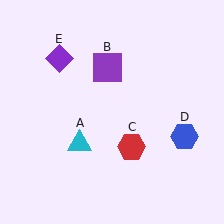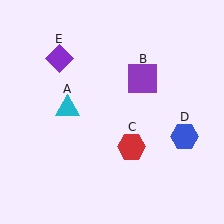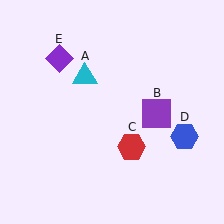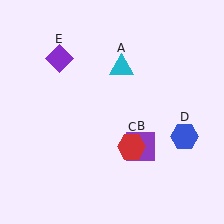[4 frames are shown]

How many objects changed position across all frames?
2 objects changed position: cyan triangle (object A), purple square (object B).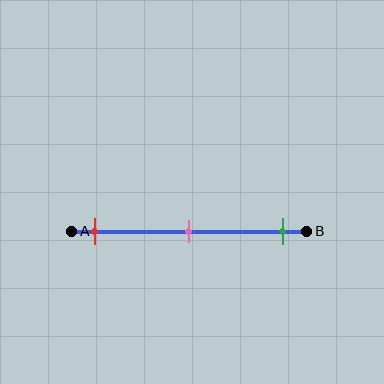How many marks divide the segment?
There are 3 marks dividing the segment.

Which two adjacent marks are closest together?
The red and pink marks are the closest adjacent pair.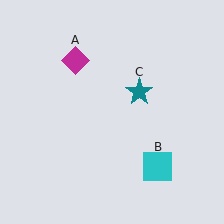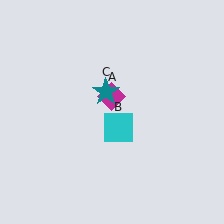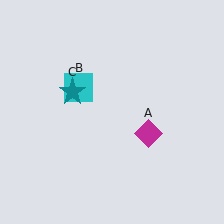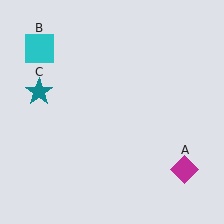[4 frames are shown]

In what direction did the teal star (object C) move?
The teal star (object C) moved left.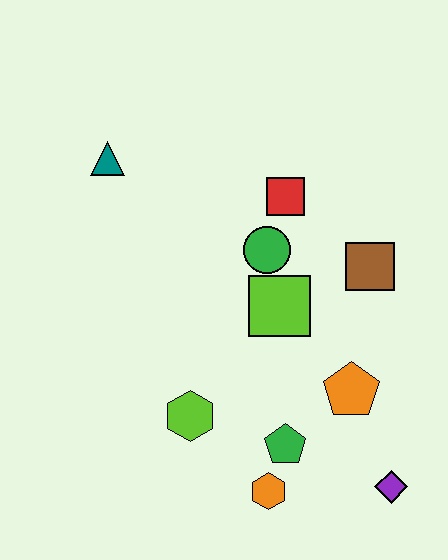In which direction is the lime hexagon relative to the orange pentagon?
The lime hexagon is to the left of the orange pentagon.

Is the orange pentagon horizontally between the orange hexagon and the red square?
No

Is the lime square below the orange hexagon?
No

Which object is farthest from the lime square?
The teal triangle is farthest from the lime square.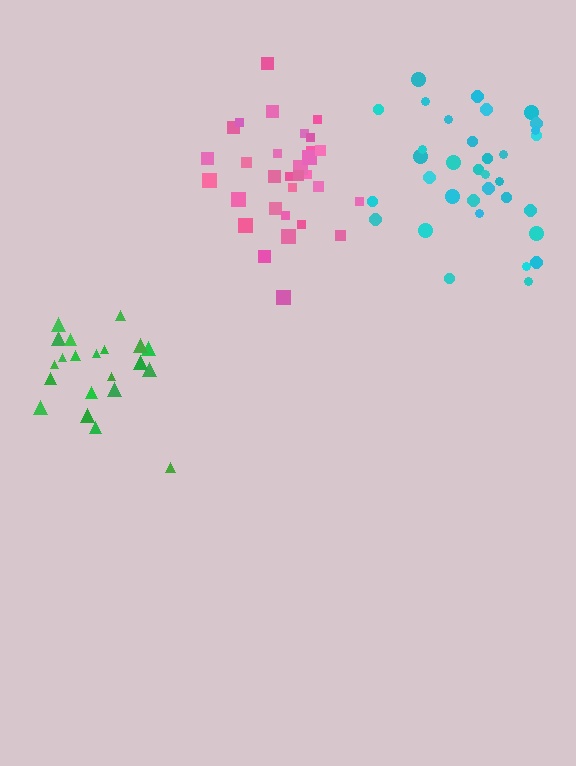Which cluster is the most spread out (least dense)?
Cyan.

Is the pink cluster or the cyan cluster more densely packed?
Pink.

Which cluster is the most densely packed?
Green.